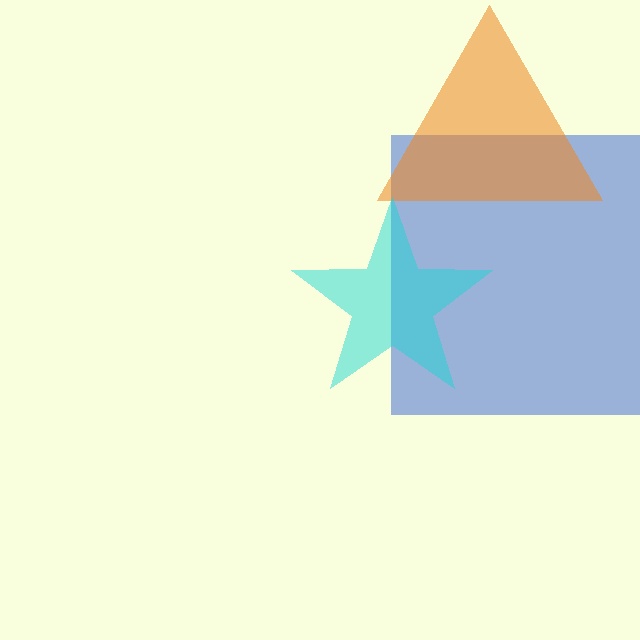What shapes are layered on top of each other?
The layered shapes are: a blue square, an orange triangle, a cyan star.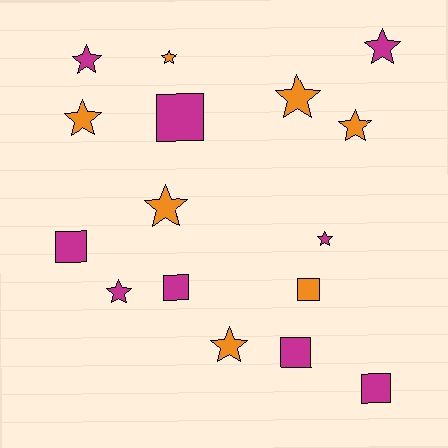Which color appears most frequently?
Magenta, with 9 objects.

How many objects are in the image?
There are 16 objects.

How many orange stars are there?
There are 6 orange stars.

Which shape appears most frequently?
Star, with 10 objects.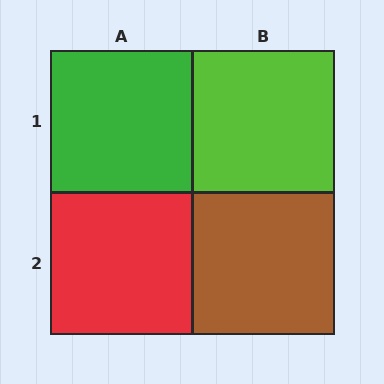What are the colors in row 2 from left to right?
Red, brown.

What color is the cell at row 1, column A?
Green.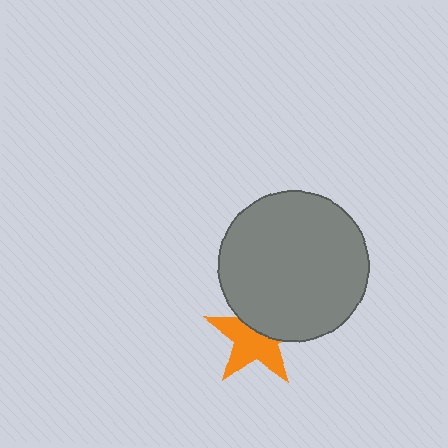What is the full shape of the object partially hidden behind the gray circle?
The partially hidden object is an orange star.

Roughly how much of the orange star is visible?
About half of it is visible (roughly 61%).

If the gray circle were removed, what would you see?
You would see the complete orange star.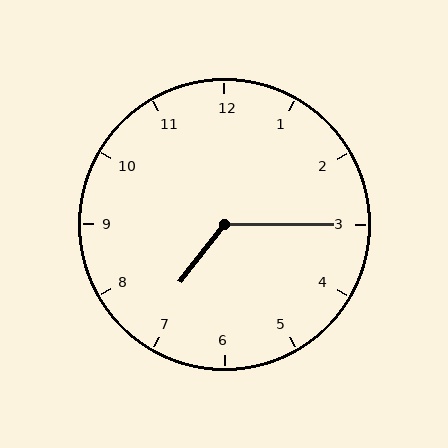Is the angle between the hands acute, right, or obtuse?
It is obtuse.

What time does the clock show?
7:15.